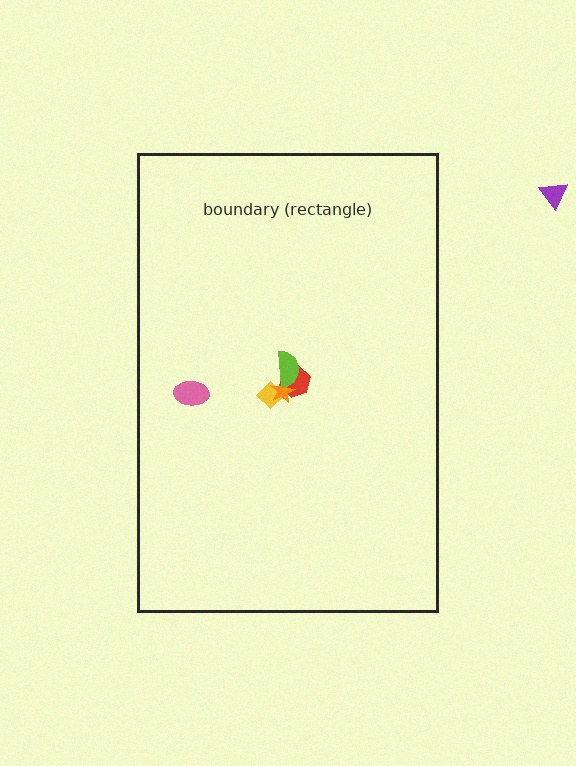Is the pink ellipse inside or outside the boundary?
Inside.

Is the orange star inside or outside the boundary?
Inside.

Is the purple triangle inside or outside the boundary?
Outside.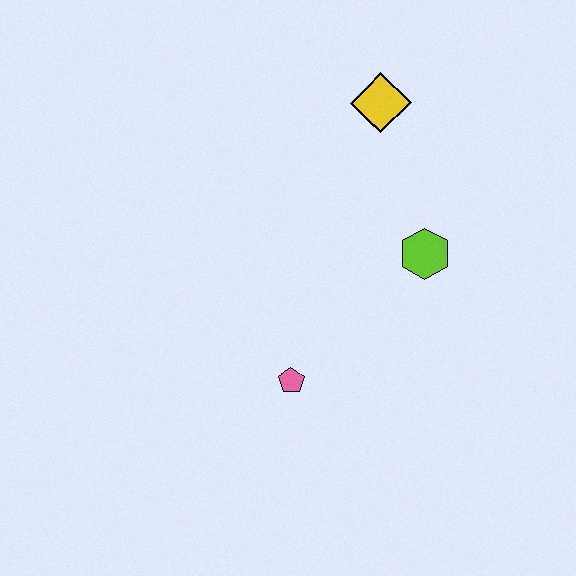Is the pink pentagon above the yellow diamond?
No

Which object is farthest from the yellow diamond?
The pink pentagon is farthest from the yellow diamond.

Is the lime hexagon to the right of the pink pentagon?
Yes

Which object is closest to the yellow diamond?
The lime hexagon is closest to the yellow diamond.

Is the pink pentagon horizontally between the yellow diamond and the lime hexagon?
No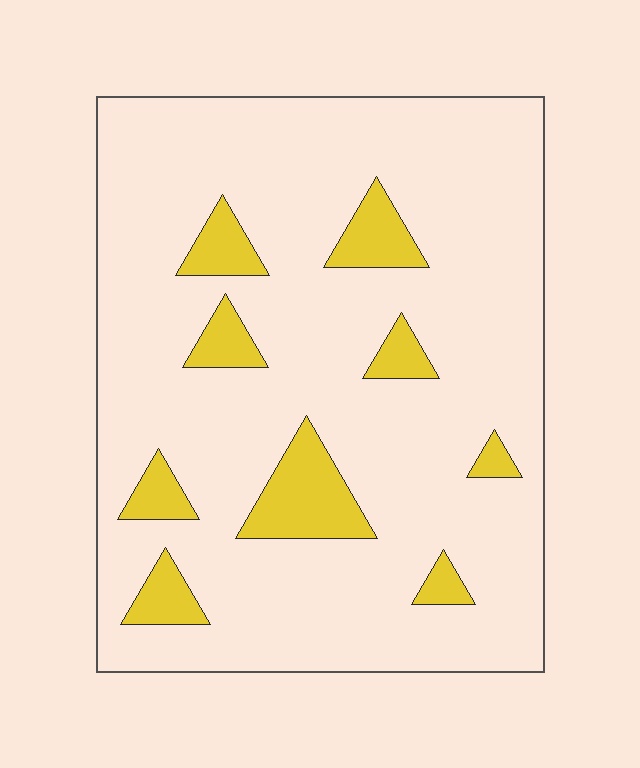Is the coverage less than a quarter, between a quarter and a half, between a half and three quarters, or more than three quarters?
Less than a quarter.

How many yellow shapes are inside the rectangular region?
9.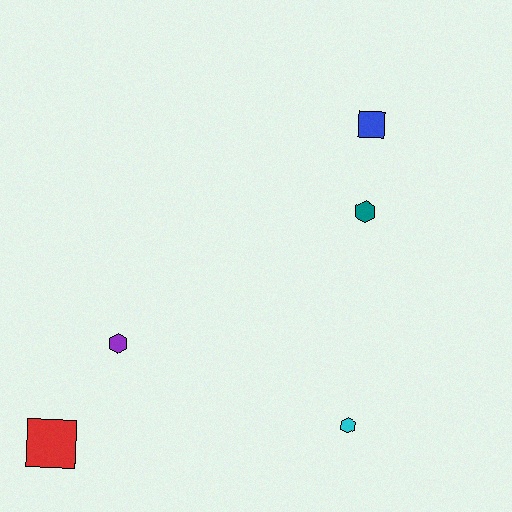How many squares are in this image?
There are 2 squares.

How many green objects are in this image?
There are no green objects.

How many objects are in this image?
There are 5 objects.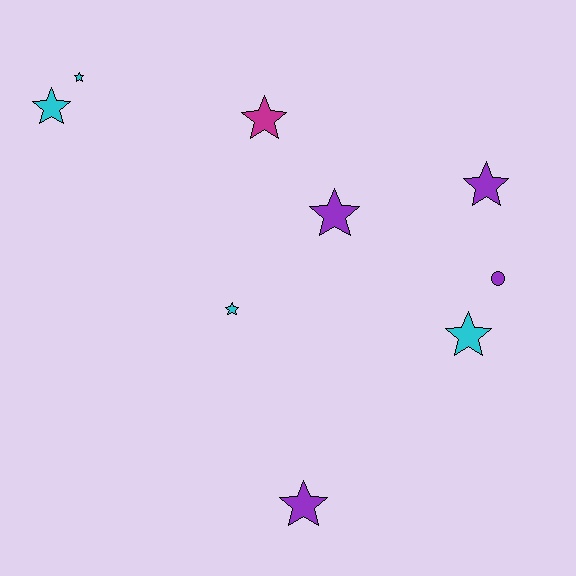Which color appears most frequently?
Purple, with 4 objects.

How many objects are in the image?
There are 9 objects.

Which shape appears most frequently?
Star, with 8 objects.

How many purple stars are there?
There are 3 purple stars.